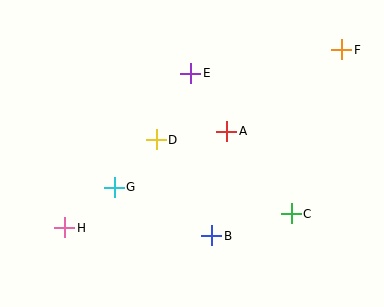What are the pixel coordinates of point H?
Point H is at (65, 228).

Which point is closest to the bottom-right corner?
Point C is closest to the bottom-right corner.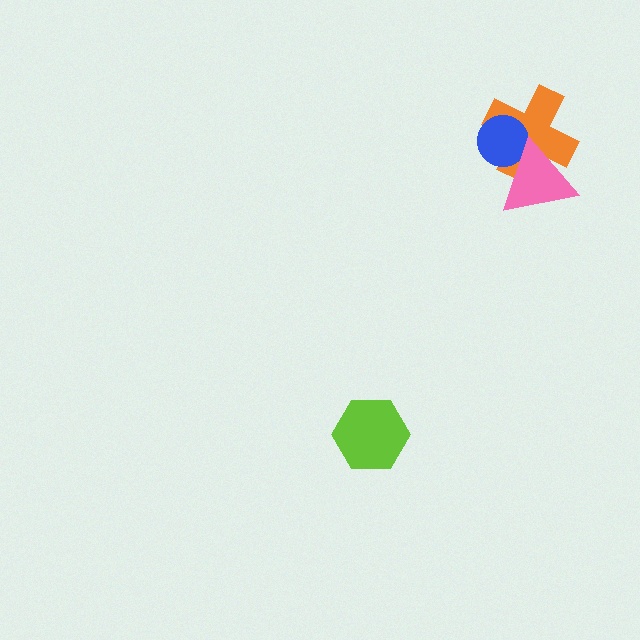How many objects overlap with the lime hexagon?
0 objects overlap with the lime hexagon.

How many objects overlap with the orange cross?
2 objects overlap with the orange cross.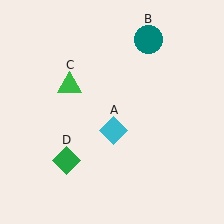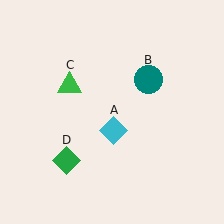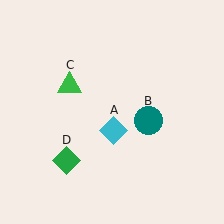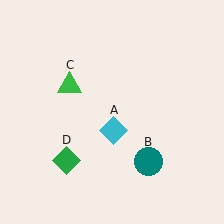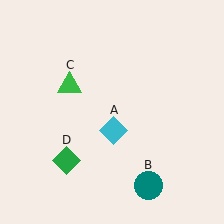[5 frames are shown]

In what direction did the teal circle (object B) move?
The teal circle (object B) moved down.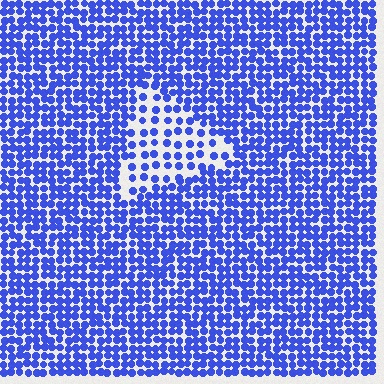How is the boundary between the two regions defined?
The boundary is defined by a change in element density (approximately 2.1x ratio). All elements are the same color, size, and shape.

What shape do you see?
I see a triangle.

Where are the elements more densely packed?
The elements are more densely packed outside the triangle boundary.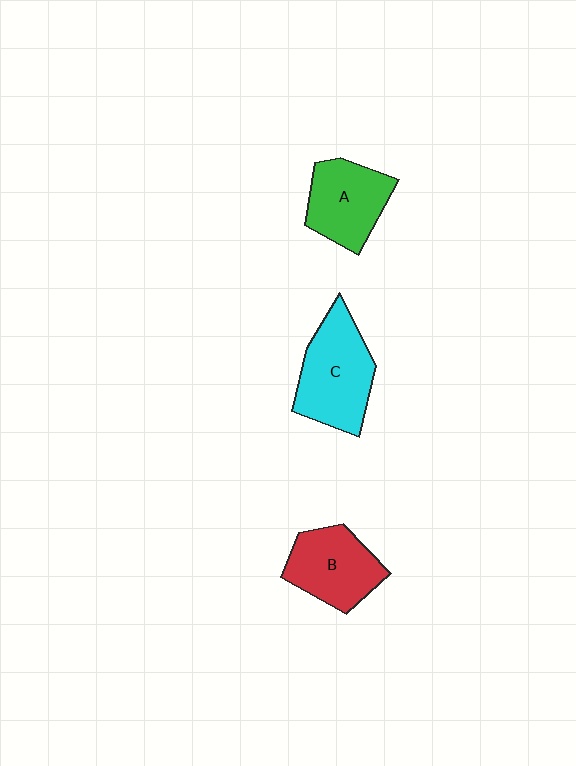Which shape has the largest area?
Shape C (cyan).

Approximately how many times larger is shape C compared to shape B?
Approximately 1.2 times.